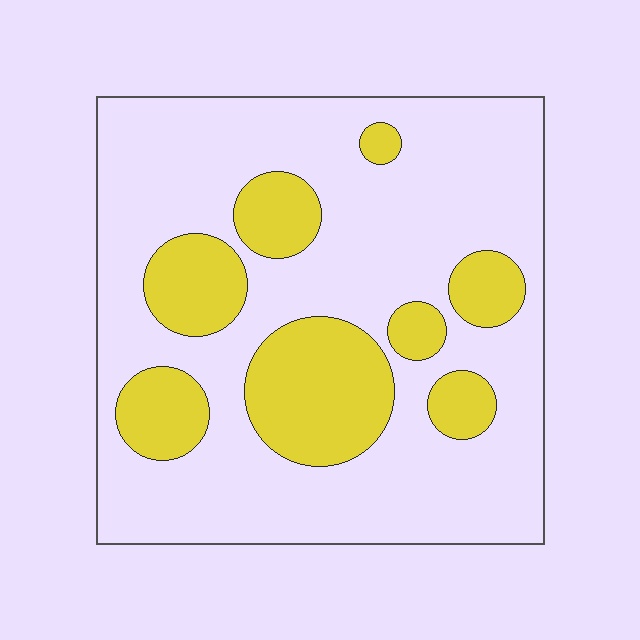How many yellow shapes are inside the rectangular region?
8.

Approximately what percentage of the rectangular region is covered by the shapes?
Approximately 25%.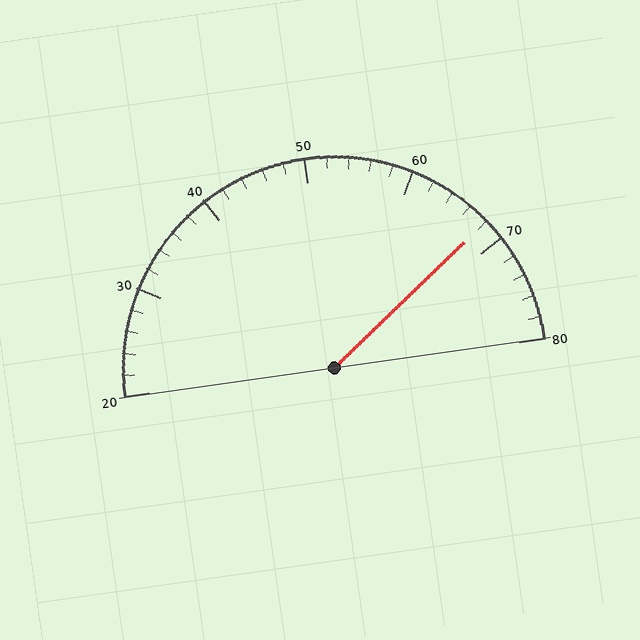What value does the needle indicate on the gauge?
The needle indicates approximately 68.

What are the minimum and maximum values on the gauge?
The gauge ranges from 20 to 80.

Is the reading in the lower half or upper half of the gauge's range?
The reading is in the upper half of the range (20 to 80).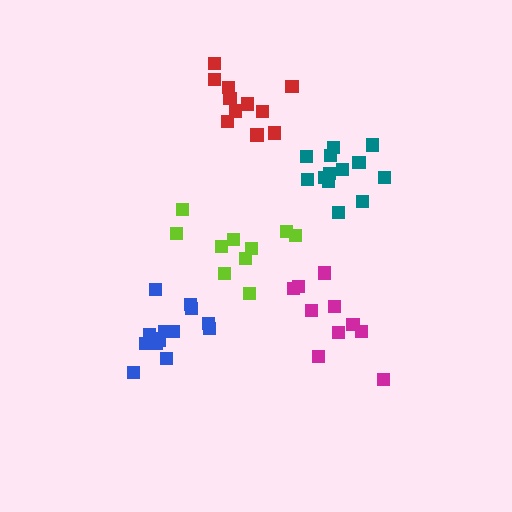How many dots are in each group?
Group 1: 10 dots, Group 2: 11 dots, Group 3: 14 dots, Group 4: 14 dots, Group 5: 10 dots (59 total).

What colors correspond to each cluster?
The clusters are colored: magenta, red, blue, teal, lime.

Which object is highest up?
The red cluster is topmost.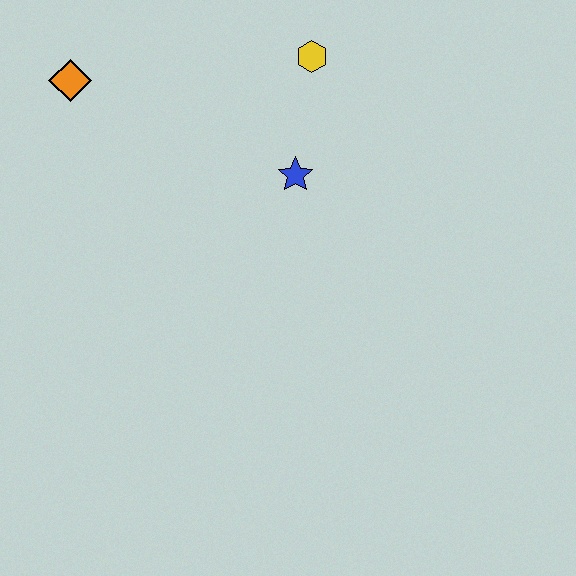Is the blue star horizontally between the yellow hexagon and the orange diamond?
Yes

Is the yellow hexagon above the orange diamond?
Yes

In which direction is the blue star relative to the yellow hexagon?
The blue star is below the yellow hexagon.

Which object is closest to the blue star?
The yellow hexagon is closest to the blue star.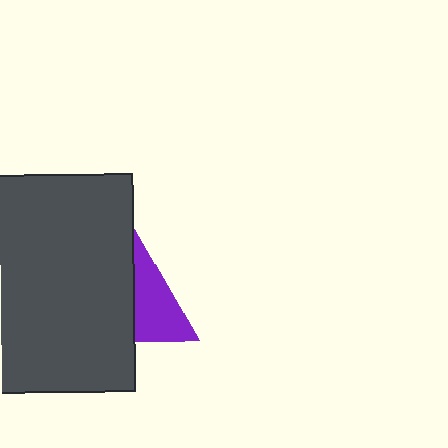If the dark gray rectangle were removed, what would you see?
You would see the complete purple triangle.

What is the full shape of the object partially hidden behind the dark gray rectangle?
The partially hidden object is a purple triangle.